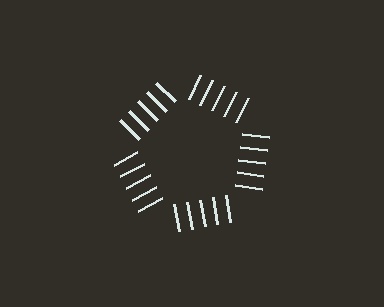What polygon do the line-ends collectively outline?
An illusory pentagon — the line segments terminate on its edges but no continuous stroke is drawn.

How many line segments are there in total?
25 — 5 along each of the 5 edges.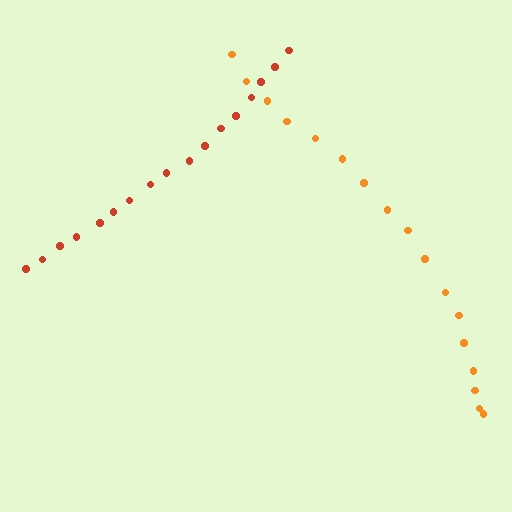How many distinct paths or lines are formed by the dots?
There are 2 distinct paths.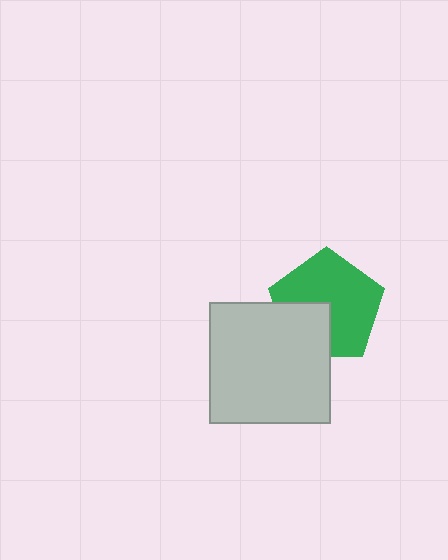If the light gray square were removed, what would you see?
You would see the complete green pentagon.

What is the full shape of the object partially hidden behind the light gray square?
The partially hidden object is a green pentagon.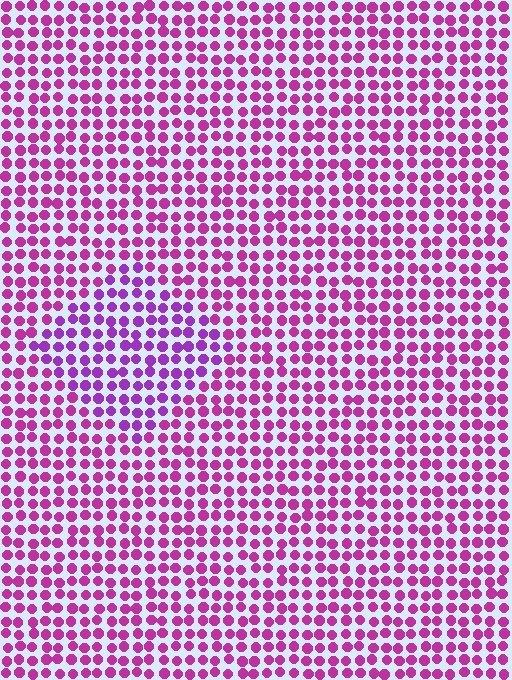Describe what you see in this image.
The image is filled with small magenta elements in a uniform arrangement. A diamond-shaped region is visible where the elements are tinted to a slightly different hue, forming a subtle color boundary.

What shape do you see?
I see a diamond.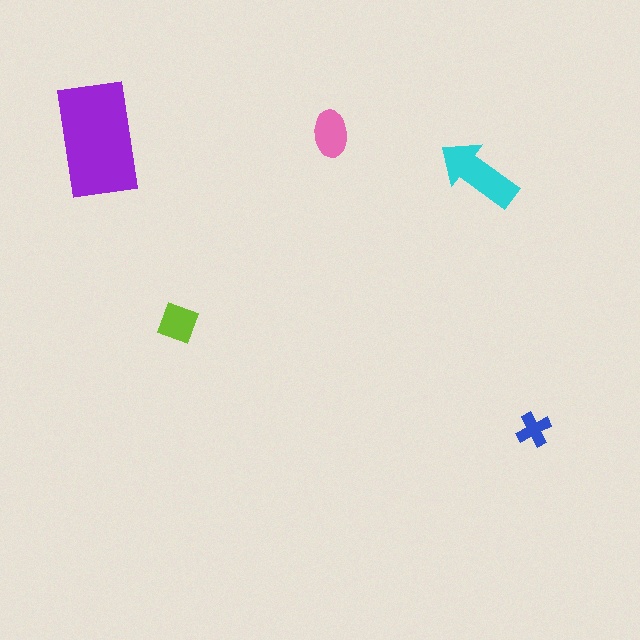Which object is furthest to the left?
The purple rectangle is leftmost.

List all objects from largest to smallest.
The purple rectangle, the cyan arrow, the pink ellipse, the lime square, the blue cross.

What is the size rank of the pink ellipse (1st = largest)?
3rd.